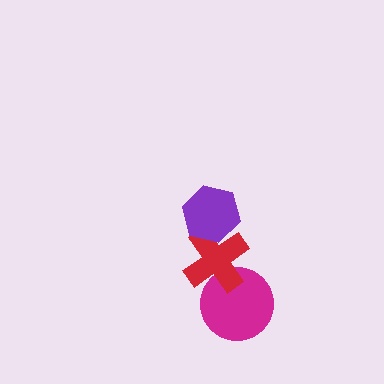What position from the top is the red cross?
The red cross is 2nd from the top.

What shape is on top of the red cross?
The purple hexagon is on top of the red cross.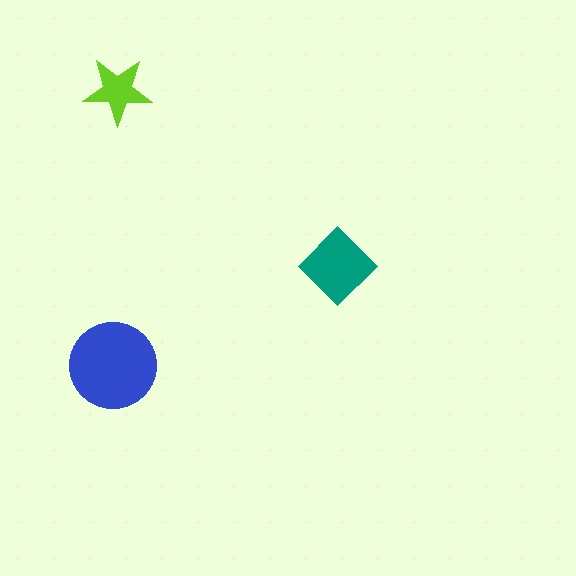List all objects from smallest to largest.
The lime star, the teal diamond, the blue circle.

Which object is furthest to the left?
The blue circle is leftmost.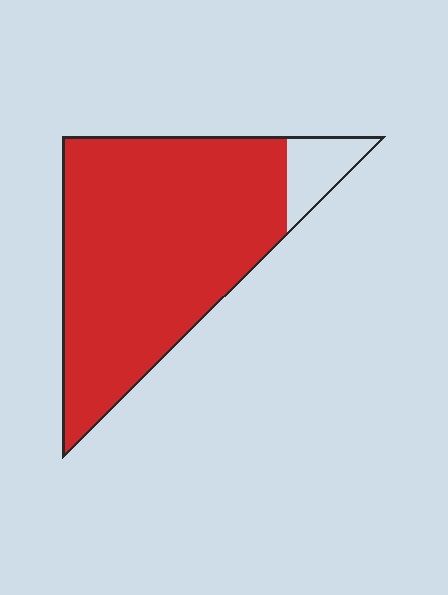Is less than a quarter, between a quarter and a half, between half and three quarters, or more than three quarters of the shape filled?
More than three quarters.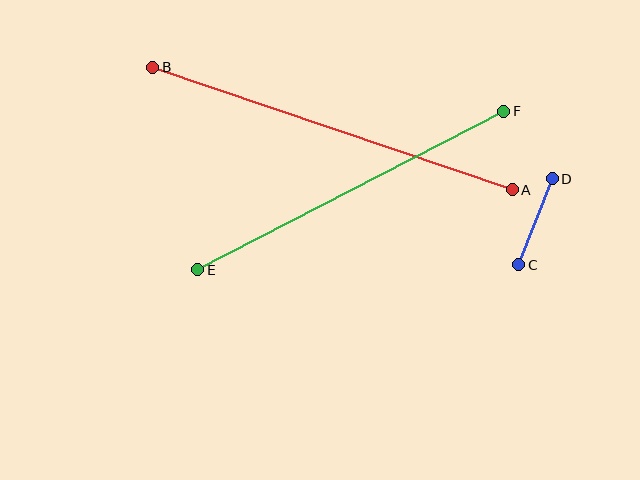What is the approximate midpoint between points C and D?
The midpoint is at approximately (535, 222) pixels.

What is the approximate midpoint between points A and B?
The midpoint is at approximately (333, 128) pixels.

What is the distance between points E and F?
The distance is approximately 344 pixels.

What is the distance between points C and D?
The distance is approximately 92 pixels.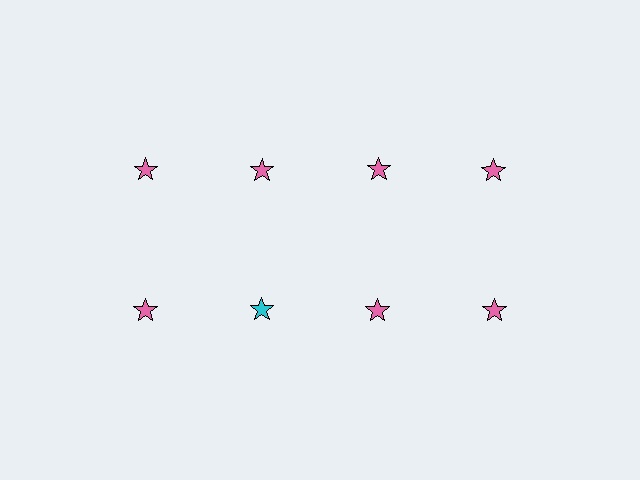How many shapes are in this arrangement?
There are 8 shapes arranged in a grid pattern.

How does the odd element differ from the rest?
It has a different color: cyan instead of pink.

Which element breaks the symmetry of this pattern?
The cyan star in the second row, second from left column breaks the symmetry. All other shapes are pink stars.